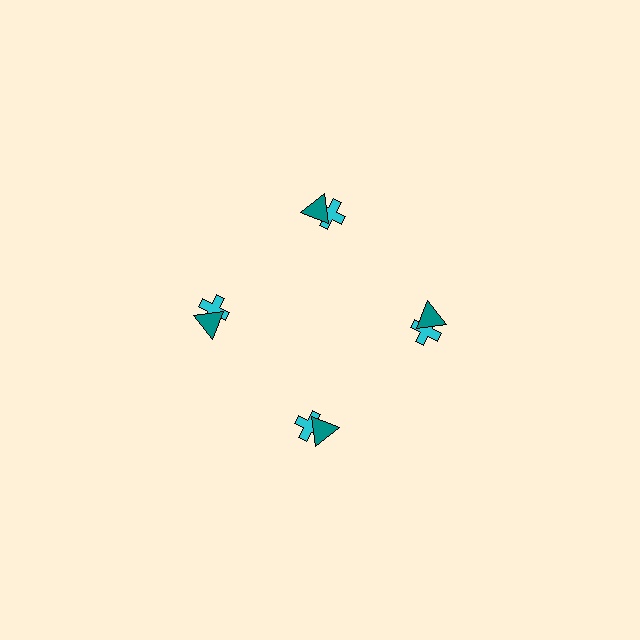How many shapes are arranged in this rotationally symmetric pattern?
There are 8 shapes, arranged in 4 groups of 2.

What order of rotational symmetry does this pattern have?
This pattern has 4-fold rotational symmetry.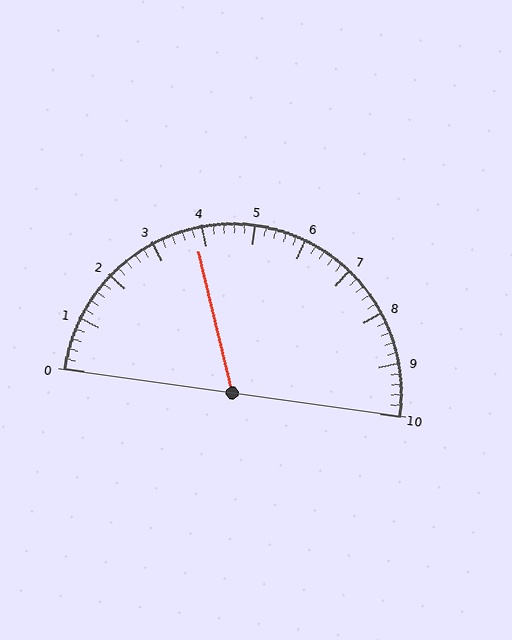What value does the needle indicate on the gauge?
The needle indicates approximately 3.8.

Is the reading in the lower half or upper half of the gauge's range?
The reading is in the lower half of the range (0 to 10).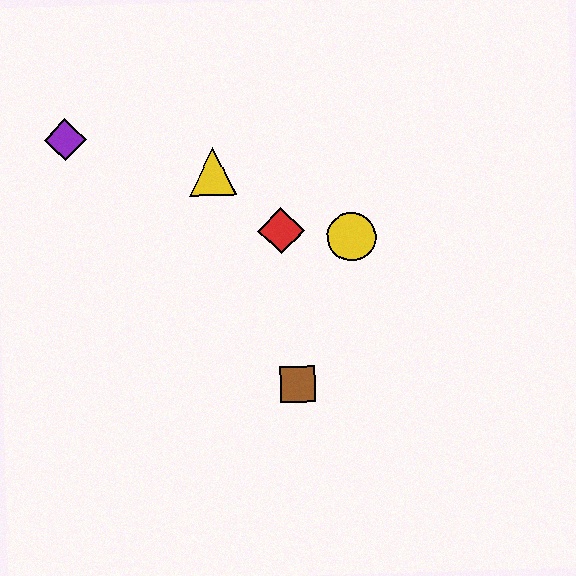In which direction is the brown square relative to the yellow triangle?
The brown square is below the yellow triangle.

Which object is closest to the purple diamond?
The yellow triangle is closest to the purple diamond.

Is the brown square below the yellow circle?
Yes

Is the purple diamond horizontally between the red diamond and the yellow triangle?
No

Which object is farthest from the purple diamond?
The brown square is farthest from the purple diamond.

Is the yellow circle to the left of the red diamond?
No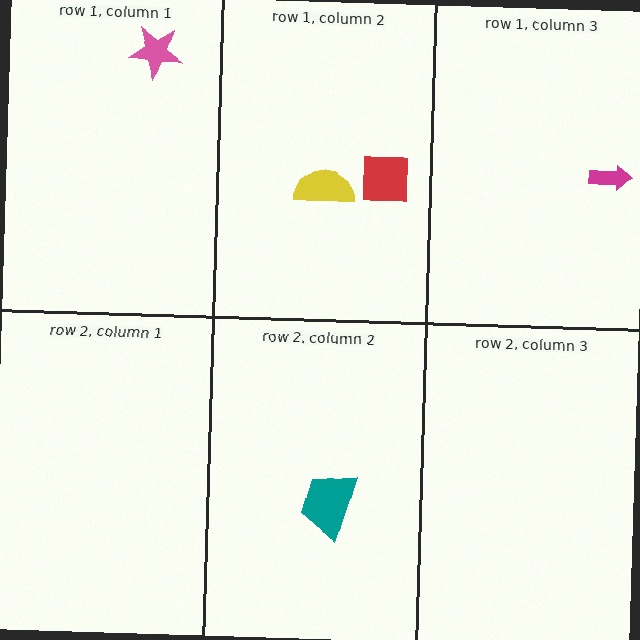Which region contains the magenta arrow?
The row 1, column 3 region.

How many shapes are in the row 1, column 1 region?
1.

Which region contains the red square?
The row 1, column 2 region.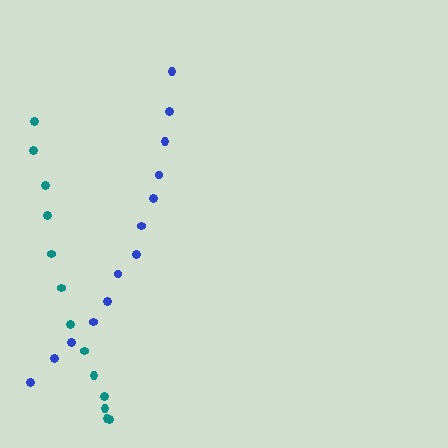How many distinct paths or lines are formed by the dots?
There are 2 distinct paths.